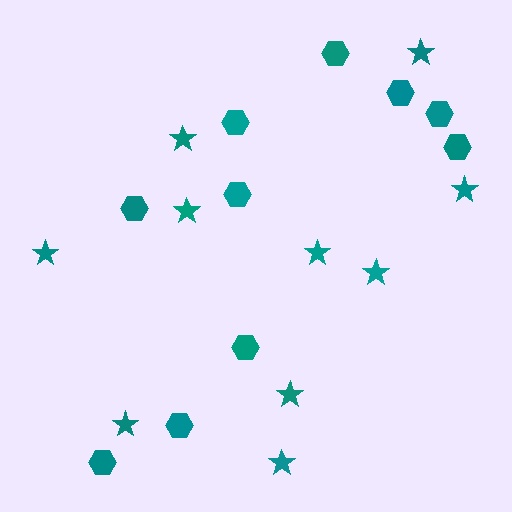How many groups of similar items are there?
There are 2 groups: one group of hexagons (10) and one group of stars (10).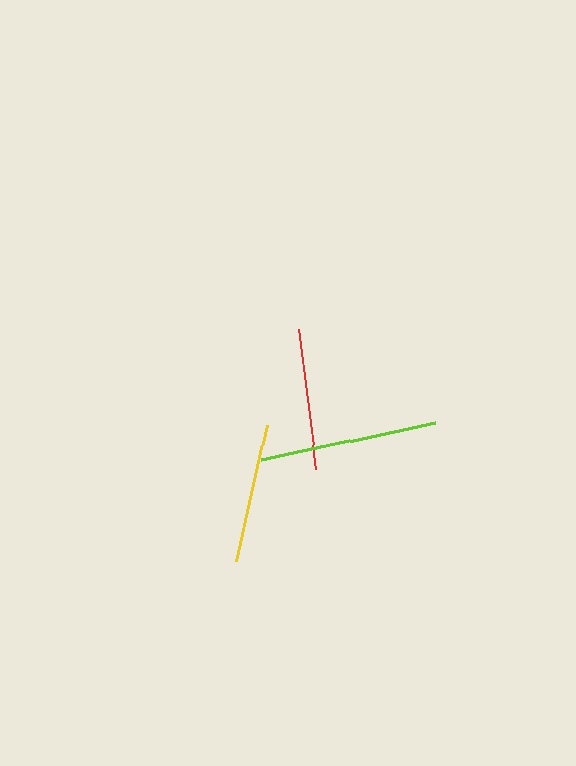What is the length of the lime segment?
The lime segment is approximately 177 pixels long.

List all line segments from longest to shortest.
From longest to shortest: lime, red, yellow.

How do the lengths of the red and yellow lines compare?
The red and yellow lines are approximately the same length.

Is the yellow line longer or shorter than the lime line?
The lime line is longer than the yellow line.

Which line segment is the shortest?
The yellow line is the shortest at approximately 139 pixels.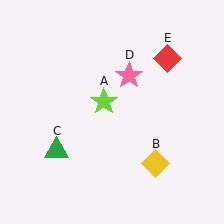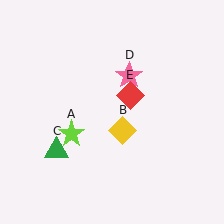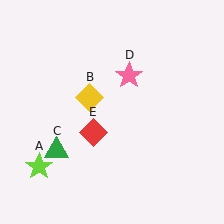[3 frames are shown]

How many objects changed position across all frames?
3 objects changed position: lime star (object A), yellow diamond (object B), red diamond (object E).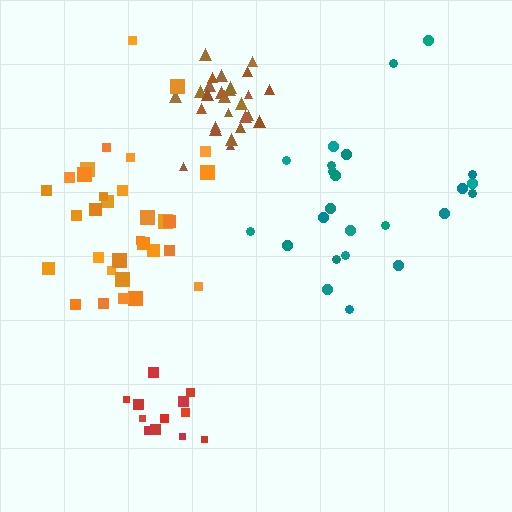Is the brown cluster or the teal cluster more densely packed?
Brown.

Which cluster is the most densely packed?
Brown.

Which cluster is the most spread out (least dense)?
Teal.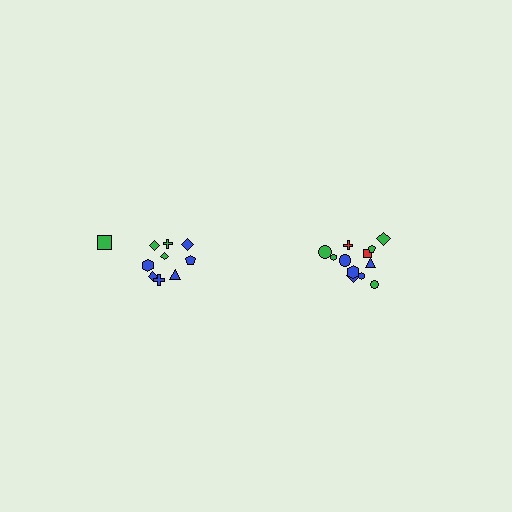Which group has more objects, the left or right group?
The right group.